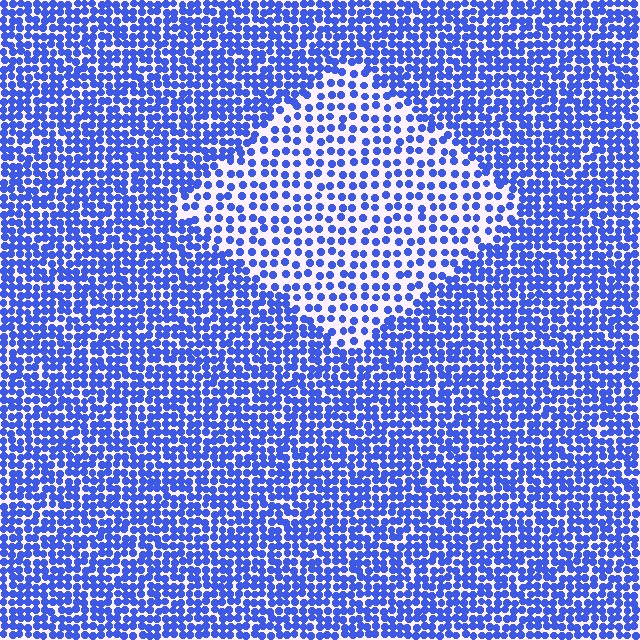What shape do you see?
I see a diamond.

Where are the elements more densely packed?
The elements are more densely packed outside the diamond boundary.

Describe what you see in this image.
The image contains small blue elements arranged at two different densities. A diamond-shaped region is visible where the elements are less densely packed than the surrounding area.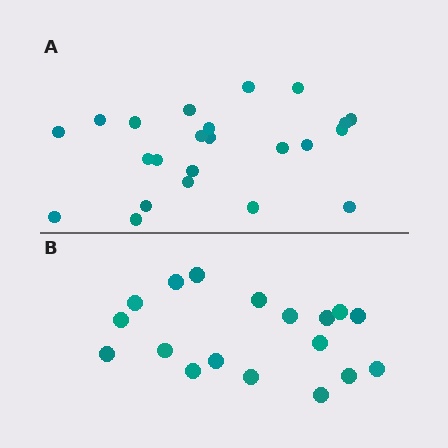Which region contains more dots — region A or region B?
Region A (the top region) has more dots.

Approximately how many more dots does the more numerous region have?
Region A has about 5 more dots than region B.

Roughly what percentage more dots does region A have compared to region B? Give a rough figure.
About 30% more.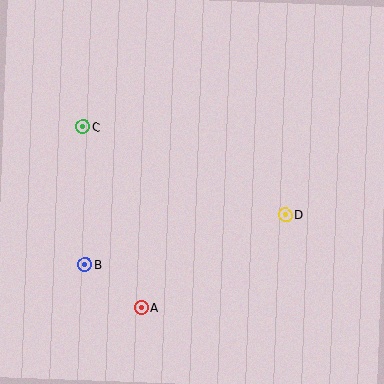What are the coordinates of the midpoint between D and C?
The midpoint between D and C is at (184, 171).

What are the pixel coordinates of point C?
Point C is at (83, 127).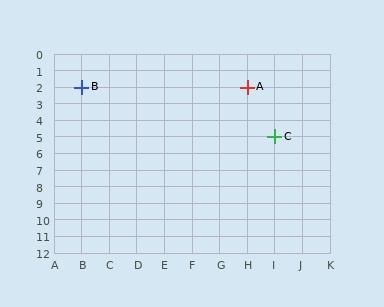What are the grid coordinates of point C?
Point C is at grid coordinates (I, 5).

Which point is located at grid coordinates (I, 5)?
Point C is at (I, 5).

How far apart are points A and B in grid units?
Points A and B are 6 columns apart.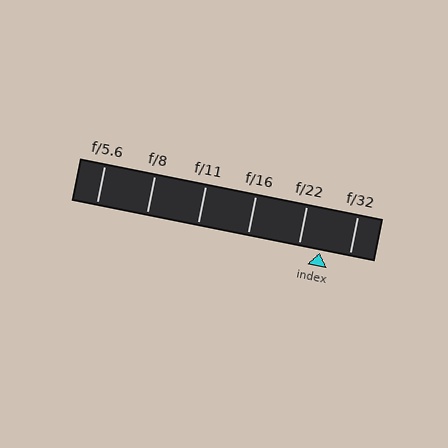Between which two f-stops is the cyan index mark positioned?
The index mark is between f/22 and f/32.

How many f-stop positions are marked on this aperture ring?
There are 6 f-stop positions marked.